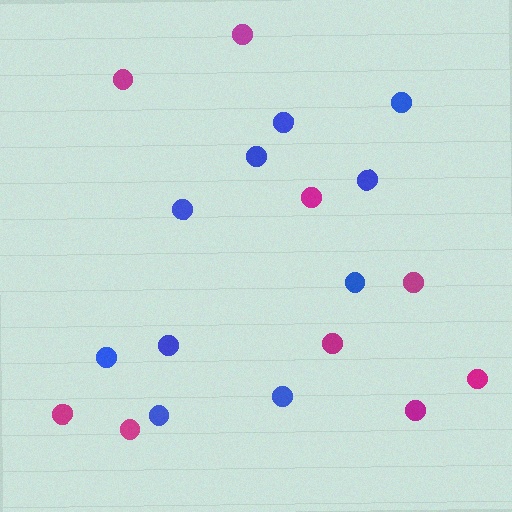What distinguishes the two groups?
There are 2 groups: one group of blue circles (10) and one group of magenta circles (9).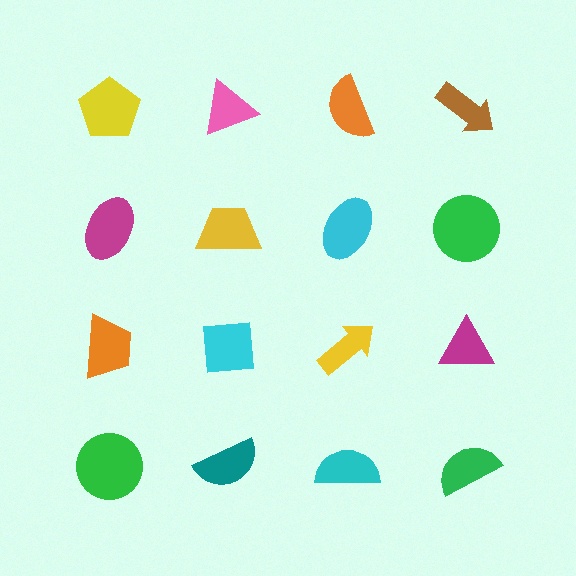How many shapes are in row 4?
4 shapes.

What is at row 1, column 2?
A pink triangle.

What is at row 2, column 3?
A cyan ellipse.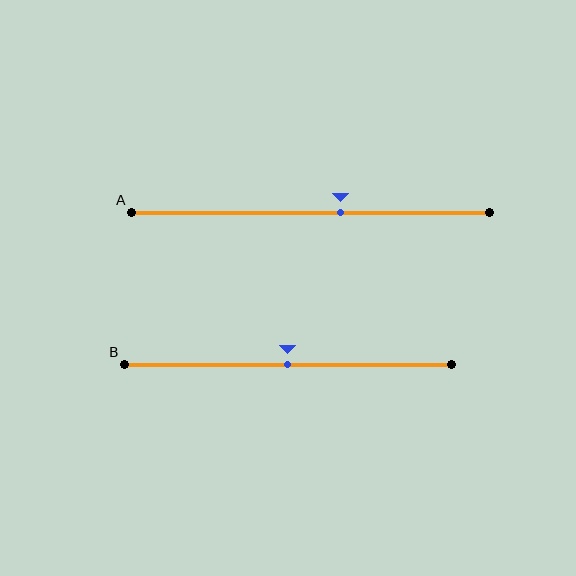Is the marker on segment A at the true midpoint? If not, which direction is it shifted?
No, the marker on segment A is shifted to the right by about 8% of the segment length.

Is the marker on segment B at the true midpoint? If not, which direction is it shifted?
Yes, the marker on segment B is at the true midpoint.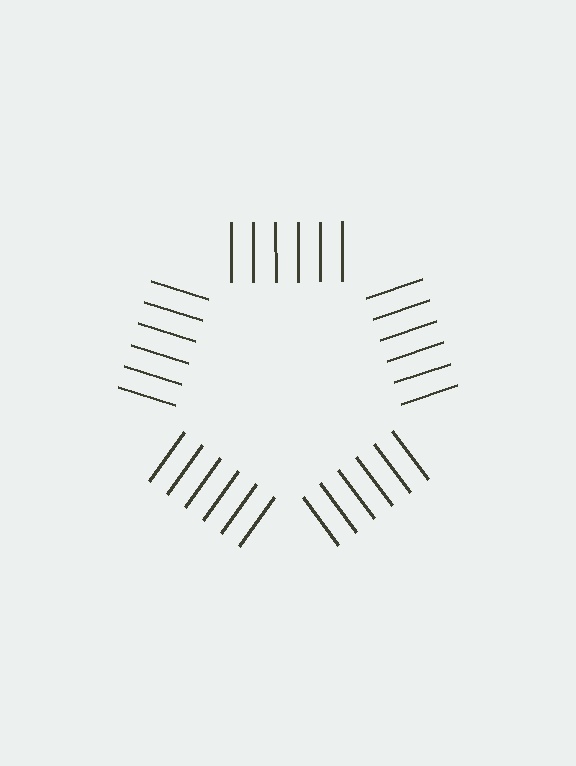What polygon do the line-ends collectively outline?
An illusory pentagon — the line segments terminate on its edges but no continuous stroke is drawn.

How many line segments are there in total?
30 — 6 along each of the 5 edges.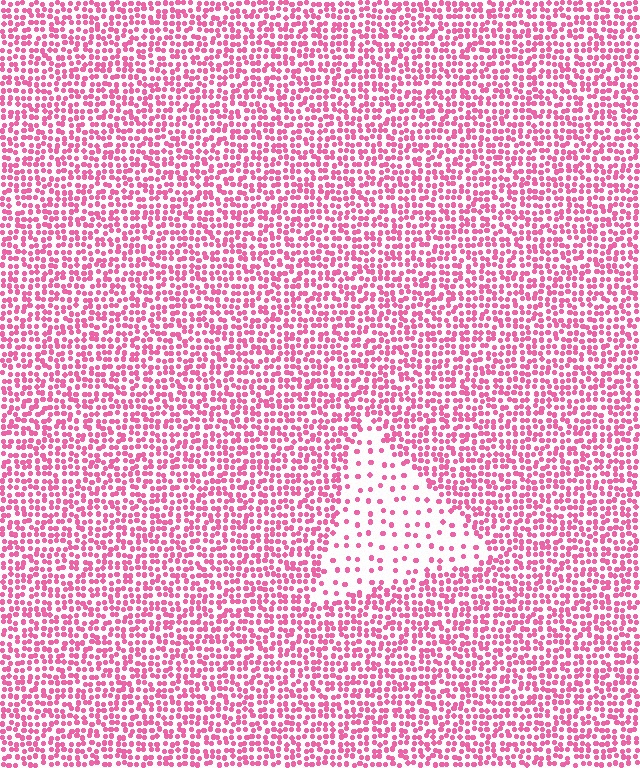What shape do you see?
I see a triangle.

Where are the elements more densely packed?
The elements are more densely packed outside the triangle boundary.